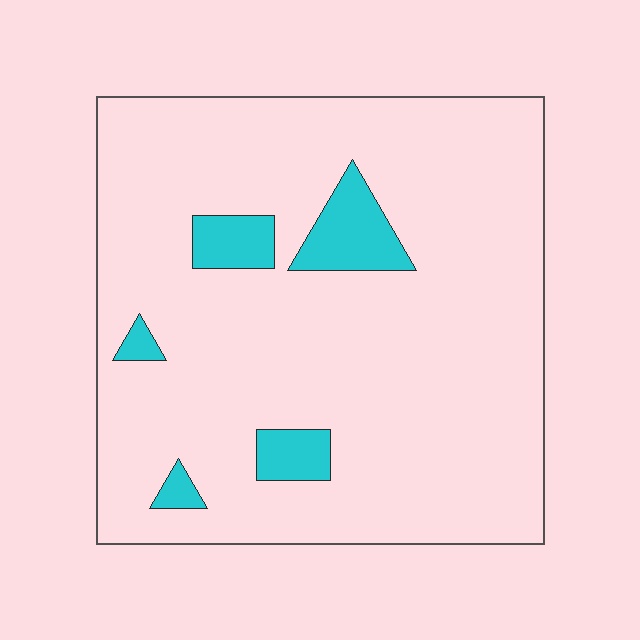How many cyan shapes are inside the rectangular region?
5.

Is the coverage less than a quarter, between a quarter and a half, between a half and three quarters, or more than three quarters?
Less than a quarter.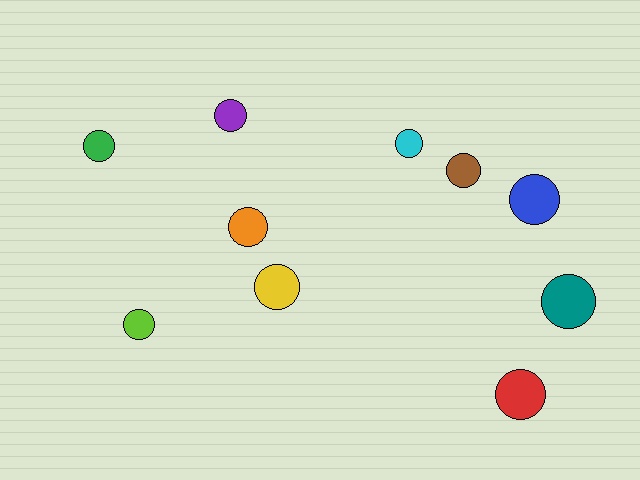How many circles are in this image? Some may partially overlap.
There are 10 circles.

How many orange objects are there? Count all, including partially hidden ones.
There is 1 orange object.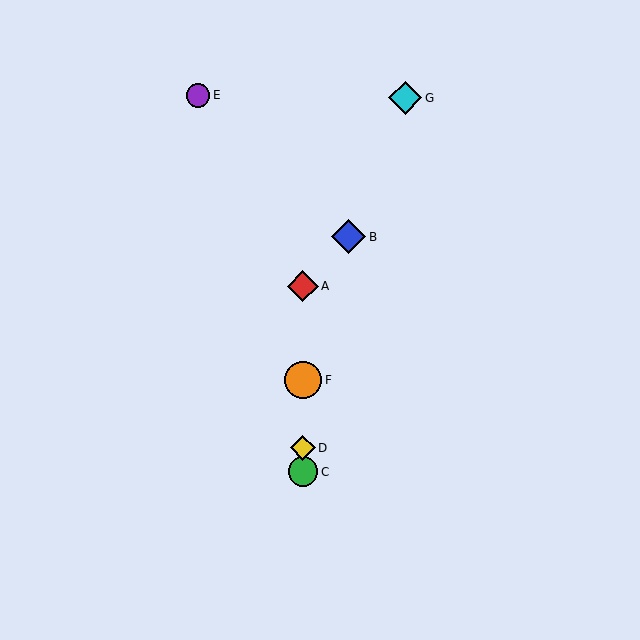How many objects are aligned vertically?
4 objects (A, C, D, F) are aligned vertically.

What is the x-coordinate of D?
Object D is at x≈303.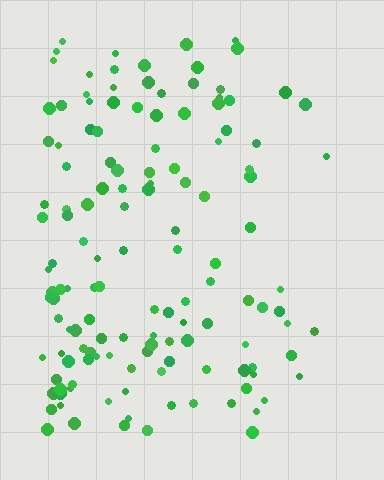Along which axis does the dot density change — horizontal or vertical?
Horizontal.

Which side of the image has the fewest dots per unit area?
The right.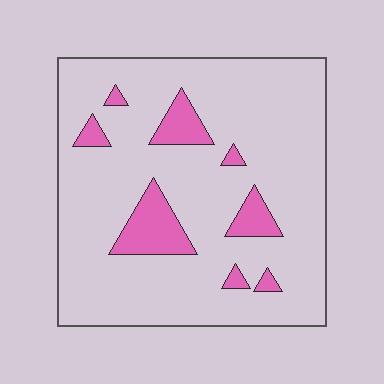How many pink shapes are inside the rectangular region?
8.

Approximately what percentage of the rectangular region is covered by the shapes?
Approximately 15%.